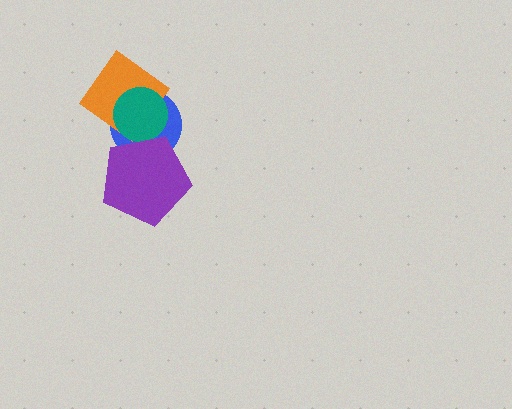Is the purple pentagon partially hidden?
No, no other shape covers it.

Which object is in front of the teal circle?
The purple pentagon is in front of the teal circle.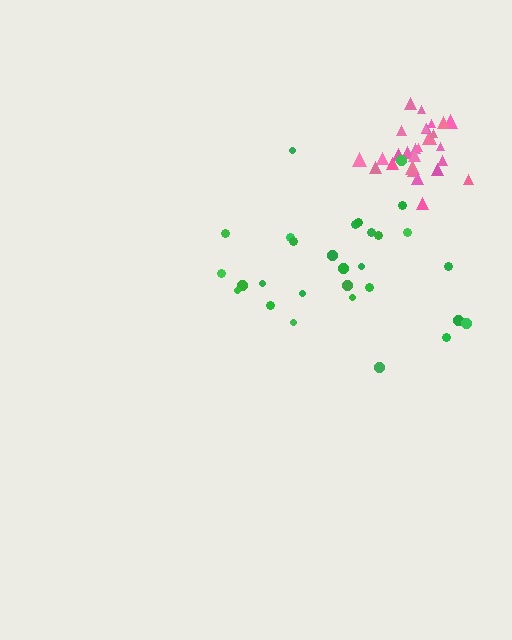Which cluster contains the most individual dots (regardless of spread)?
Green (29).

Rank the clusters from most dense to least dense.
pink, green.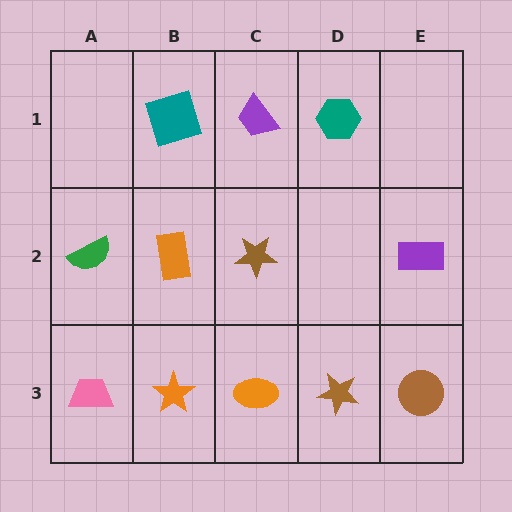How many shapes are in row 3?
5 shapes.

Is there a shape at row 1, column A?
No, that cell is empty.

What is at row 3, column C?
An orange ellipse.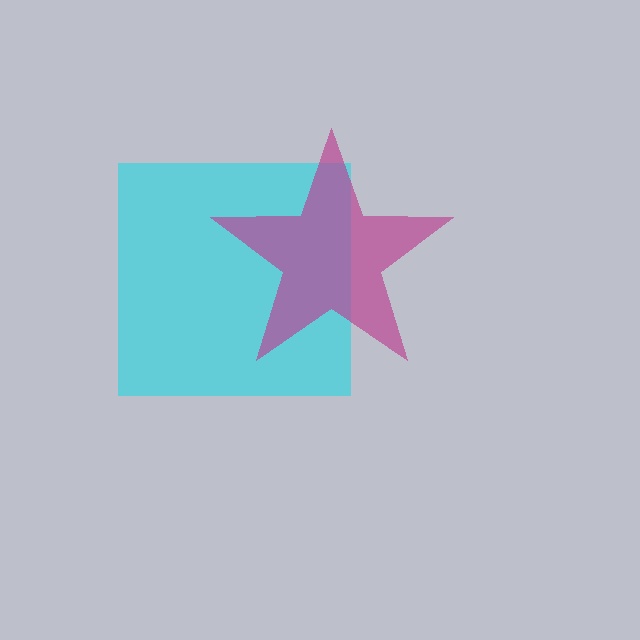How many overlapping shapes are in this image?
There are 2 overlapping shapes in the image.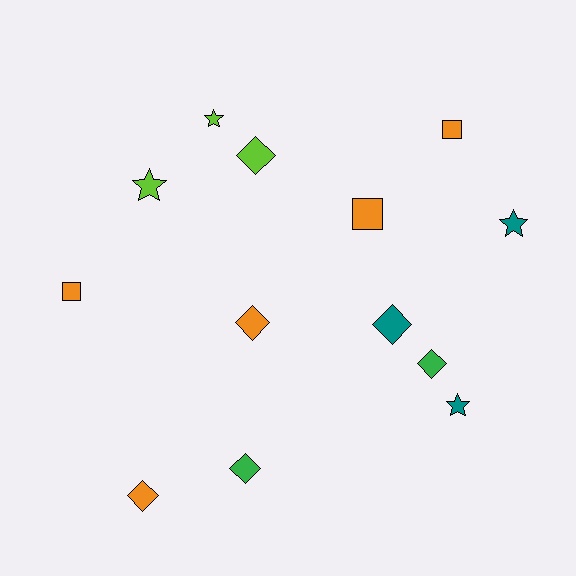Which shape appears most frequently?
Diamond, with 6 objects.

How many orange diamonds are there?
There are 2 orange diamonds.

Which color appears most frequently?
Orange, with 5 objects.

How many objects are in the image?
There are 13 objects.